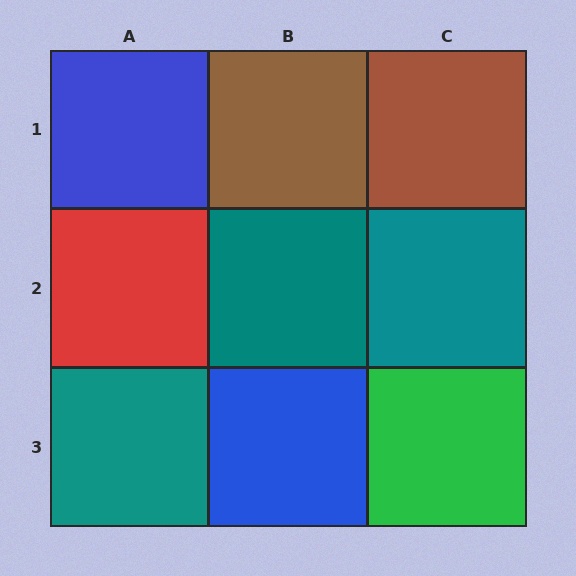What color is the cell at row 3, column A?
Teal.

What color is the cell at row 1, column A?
Blue.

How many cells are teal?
3 cells are teal.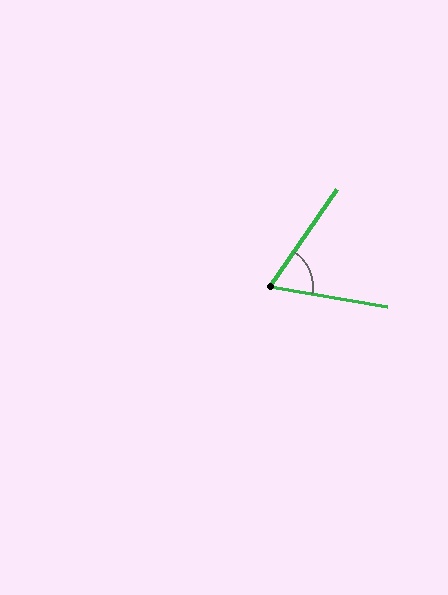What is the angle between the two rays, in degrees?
Approximately 65 degrees.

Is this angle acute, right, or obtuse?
It is acute.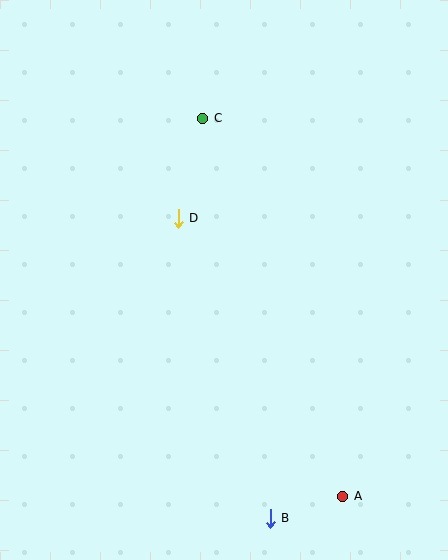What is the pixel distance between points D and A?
The distance between D and A is 323 pixels.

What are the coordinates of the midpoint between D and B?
The midpoint between D and B is at (224, 368).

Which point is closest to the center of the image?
Point D at (178, 218) is closest to the center.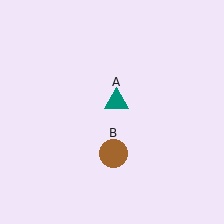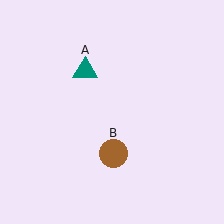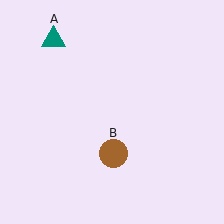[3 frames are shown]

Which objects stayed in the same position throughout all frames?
Brown circle (object B) remained stationary.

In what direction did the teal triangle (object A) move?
The teal triangle (object A) moved up and to the left.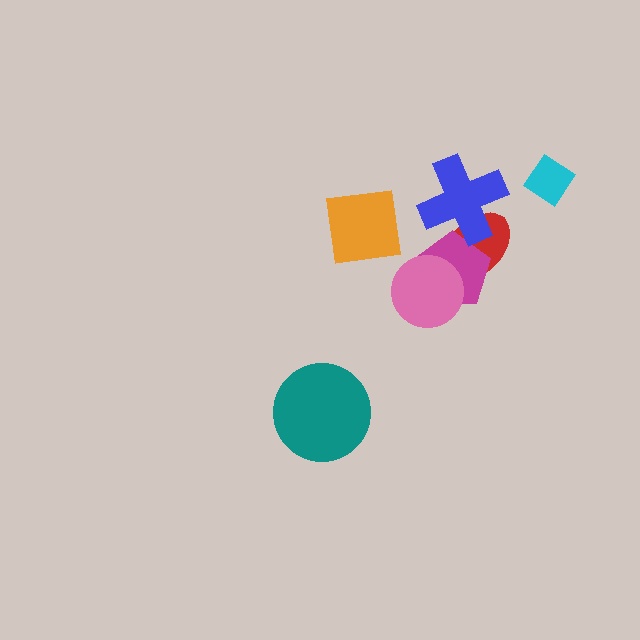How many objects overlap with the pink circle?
2 objects overlap with the pink circle.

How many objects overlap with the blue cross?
2 objects overlap with the blue cross.